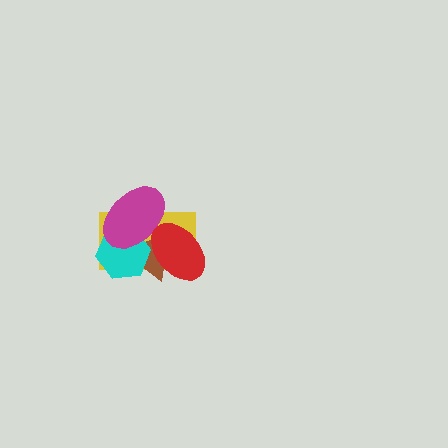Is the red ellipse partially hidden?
No, no other shape covers it.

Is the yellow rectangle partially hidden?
Yes, it is partially covered by another shape.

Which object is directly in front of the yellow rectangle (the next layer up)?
The brown triangle is directly in front of the yellow rectangle.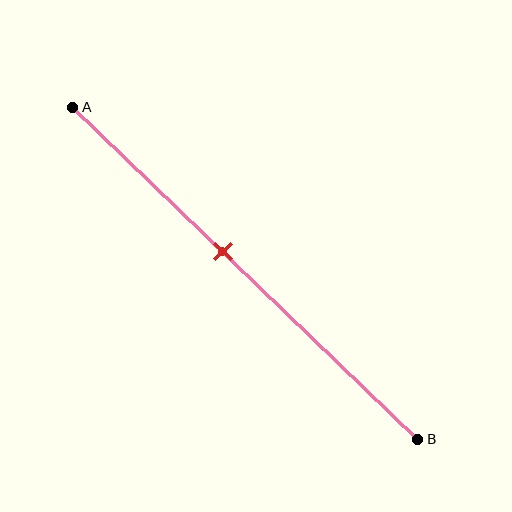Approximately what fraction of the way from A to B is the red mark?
The red mark is approximately 45% of the way from A to B.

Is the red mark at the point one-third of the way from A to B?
No, the mark is at about 45% from A, not at the 33% one-third point.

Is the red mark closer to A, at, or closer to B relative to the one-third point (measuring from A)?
The red mark is closer to point B than the one-third point of segment AB.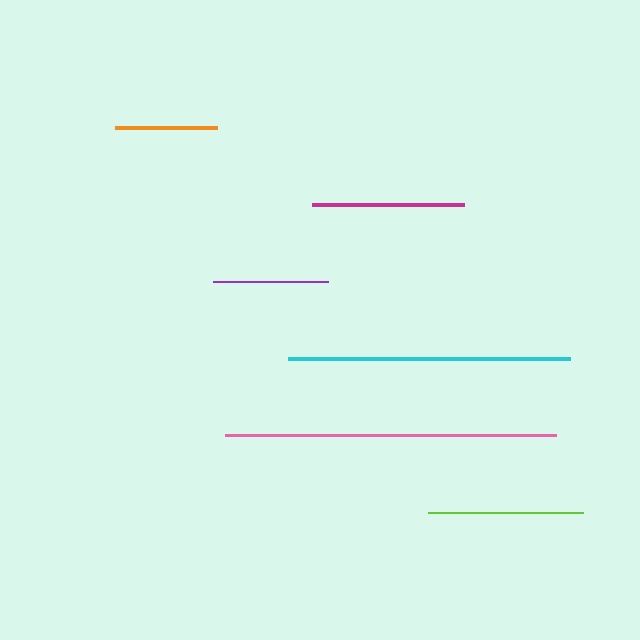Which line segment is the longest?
The pink line is the longest at approximately 331 pixels.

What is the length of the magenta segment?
The magenta segment is approximately 152 pixels long.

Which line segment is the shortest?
The orange line is the shortest at approximately 103 pixels.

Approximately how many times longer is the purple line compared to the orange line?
The purple line is approximately 1.1 times the length of the orange line.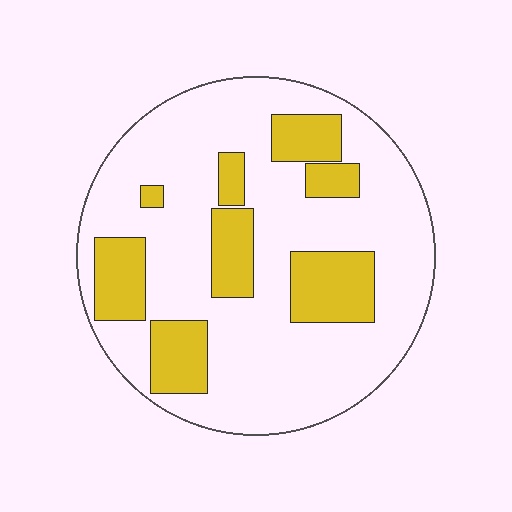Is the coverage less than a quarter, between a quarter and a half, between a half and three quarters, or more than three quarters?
Between a quarter and a half.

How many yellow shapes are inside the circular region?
8.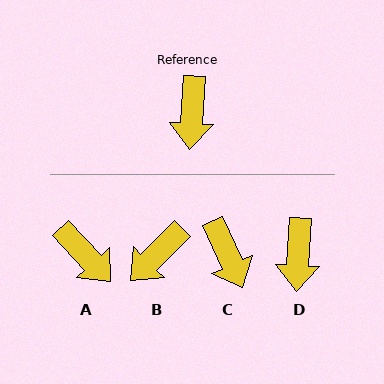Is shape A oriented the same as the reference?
No, it is off by about 47 degrees.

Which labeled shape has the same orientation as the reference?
D.